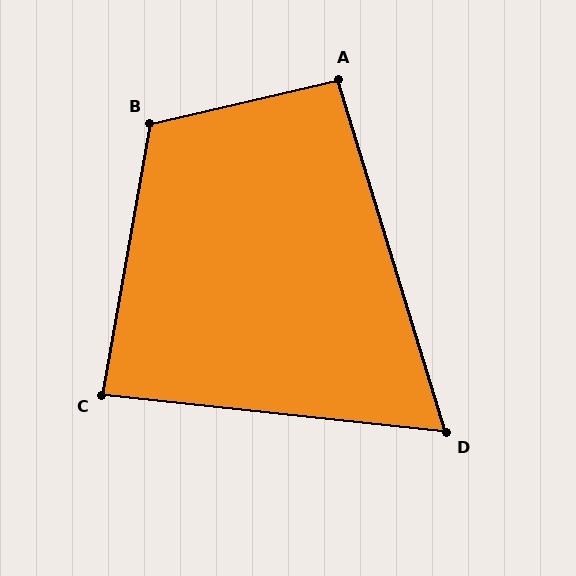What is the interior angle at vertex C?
Approximately 86 degrees (approximately right).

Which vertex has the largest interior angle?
B, at approximately 113 degrees.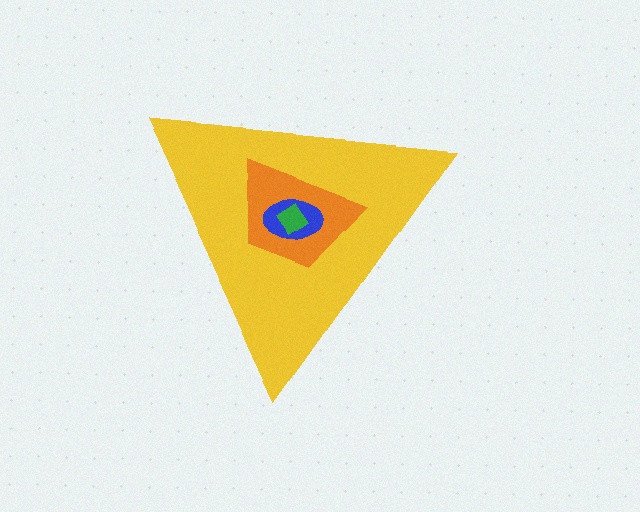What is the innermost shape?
The green diamond.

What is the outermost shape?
The yellow triangle.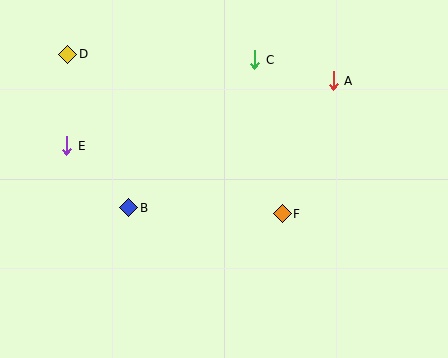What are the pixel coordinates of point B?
Point B is at (129, 208).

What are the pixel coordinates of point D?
Point D is at (68, 54).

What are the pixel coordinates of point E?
Point E is at (67, 146).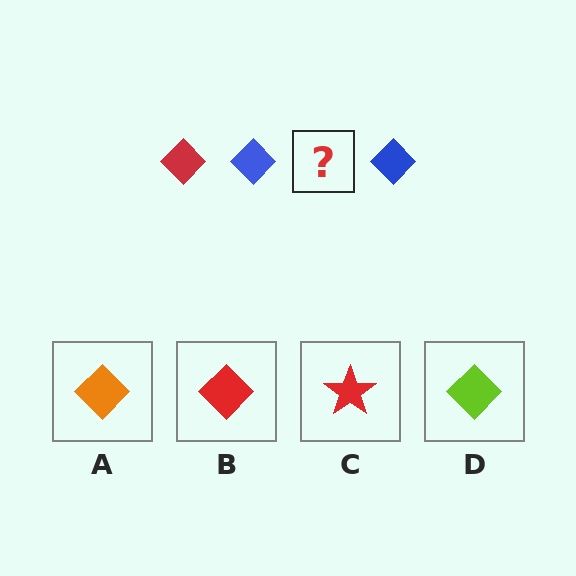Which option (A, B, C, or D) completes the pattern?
B.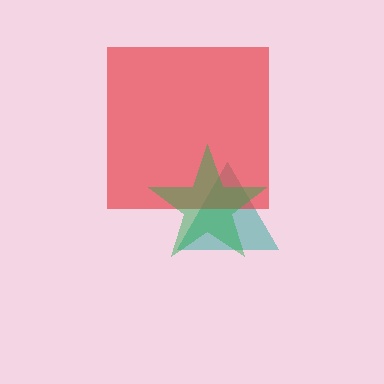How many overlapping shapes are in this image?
There are 3 overlapping shapes in the image.